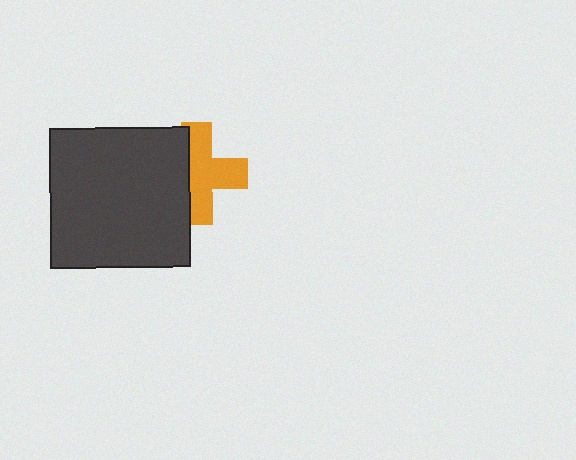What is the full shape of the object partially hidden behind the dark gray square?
The partially hidden object is an orange cross.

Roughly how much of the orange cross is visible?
About half of it is visible (roughly 62%).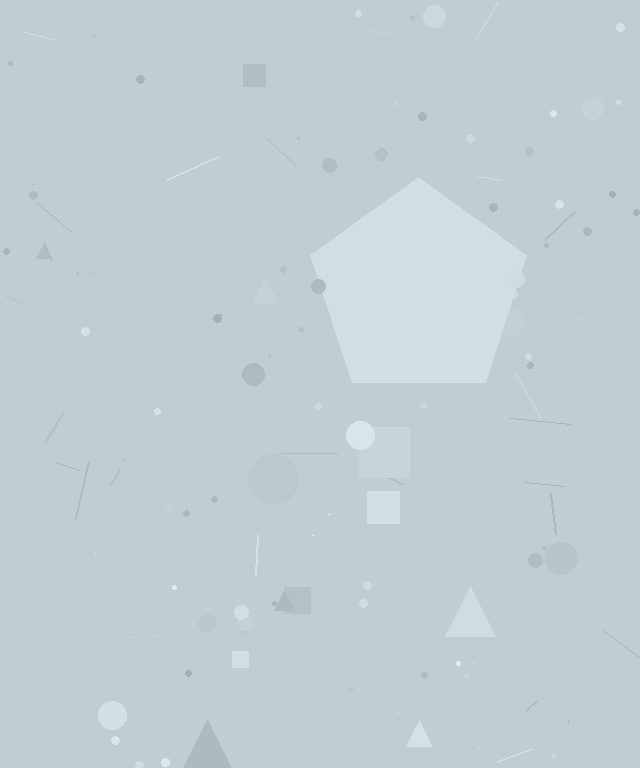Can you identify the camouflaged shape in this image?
The camouflaged shape is a pentagon.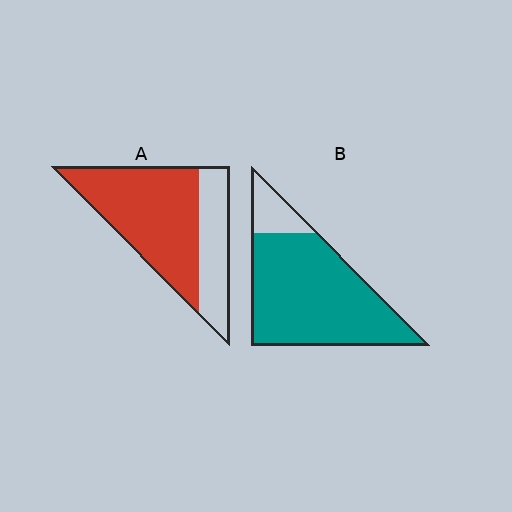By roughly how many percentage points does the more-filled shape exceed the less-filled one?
By roughly 20 percentage points (B over A).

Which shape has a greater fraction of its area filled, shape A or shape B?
Shape B.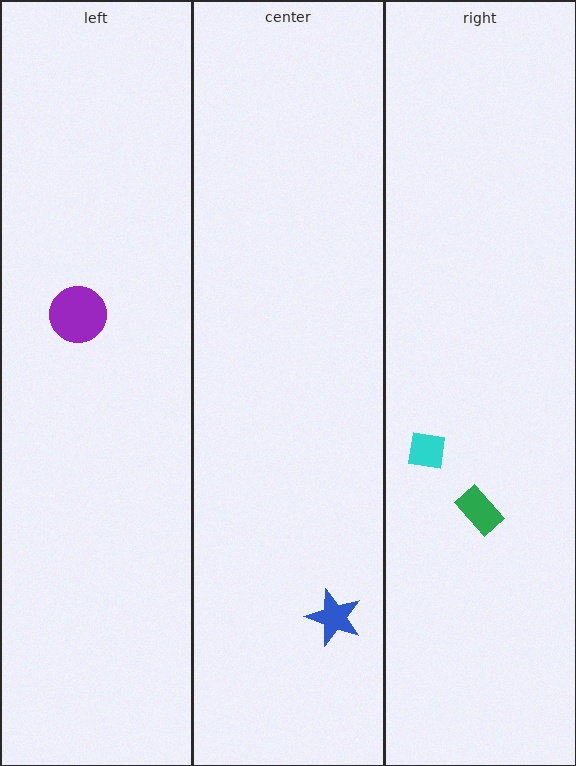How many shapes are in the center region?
1.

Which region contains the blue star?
The center region.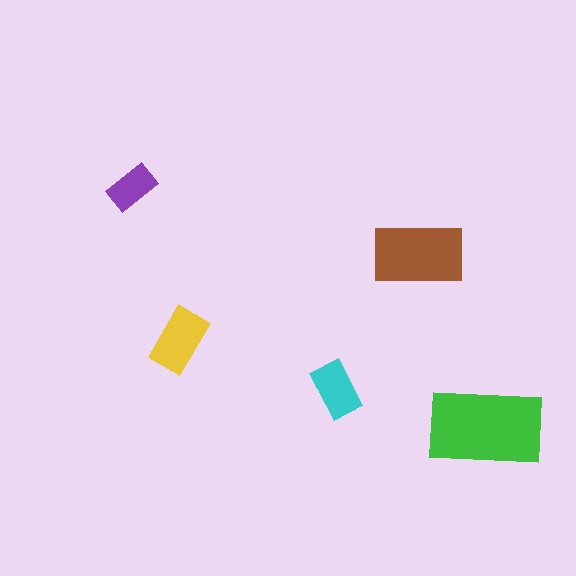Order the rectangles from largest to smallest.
the green one, the brown one, the yellow one, the cyan one, the purple one.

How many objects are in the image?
There are 5 objects in the image.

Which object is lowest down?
The green rectangle is bottommost.